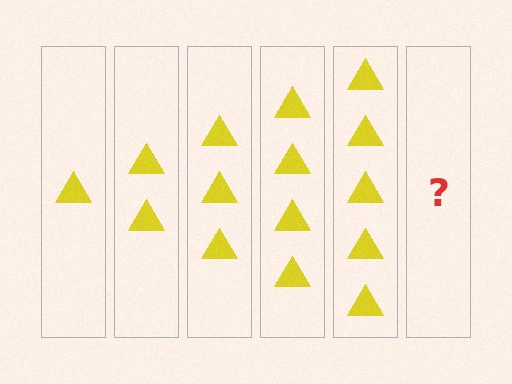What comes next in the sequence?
The next element should be 6 triangles.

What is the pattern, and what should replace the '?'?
The pattern is that each step adds one more triangle. The '?' should be 6 triangles.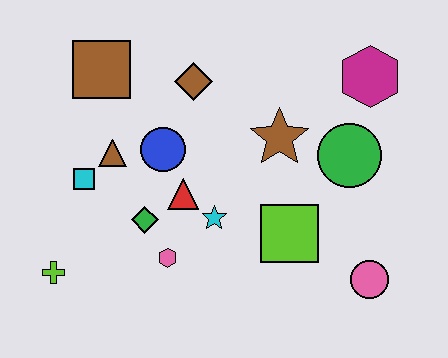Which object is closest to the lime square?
The cyan star is closest to the lime square.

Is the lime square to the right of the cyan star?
Yes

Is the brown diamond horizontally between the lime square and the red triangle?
Yes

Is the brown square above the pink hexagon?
Yes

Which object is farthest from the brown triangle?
The pink circle is farthest from the brown triangle.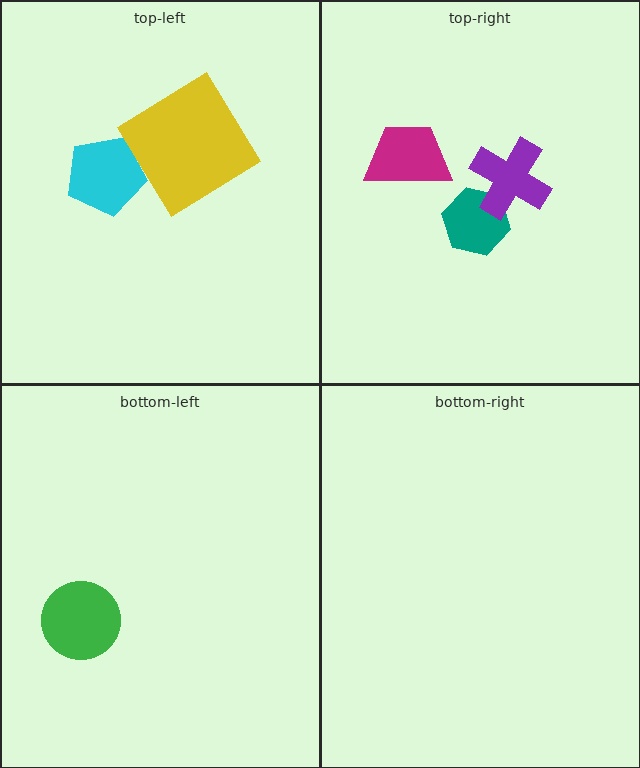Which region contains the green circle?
The bottom-left region.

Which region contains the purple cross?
The top-right region.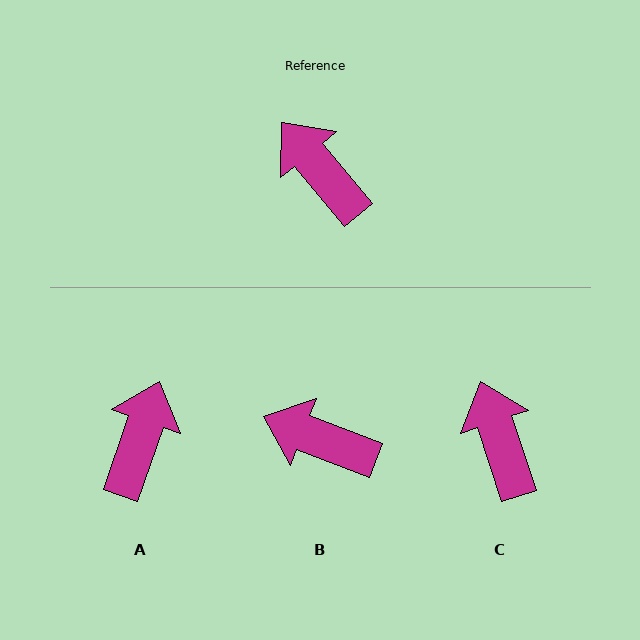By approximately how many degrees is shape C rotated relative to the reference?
Approximately 21 degrees clockwise.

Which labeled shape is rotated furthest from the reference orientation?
A, about 59 degrees away.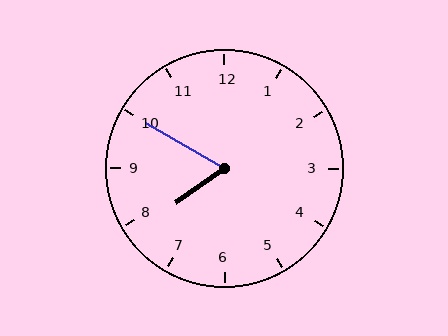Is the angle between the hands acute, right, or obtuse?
It is acute.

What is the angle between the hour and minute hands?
Approximately 65 degrees.